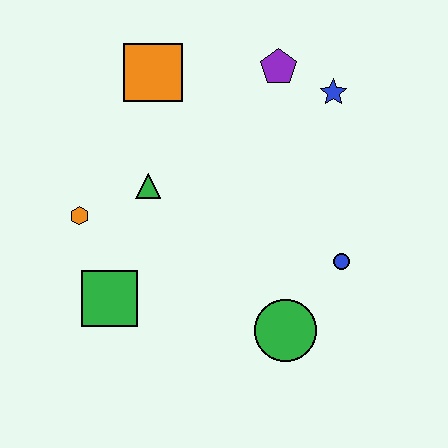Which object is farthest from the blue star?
The green square is farthest from the blue star.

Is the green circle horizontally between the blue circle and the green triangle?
Yes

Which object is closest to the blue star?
The purple pentagon is closest to the blue star.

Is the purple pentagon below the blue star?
No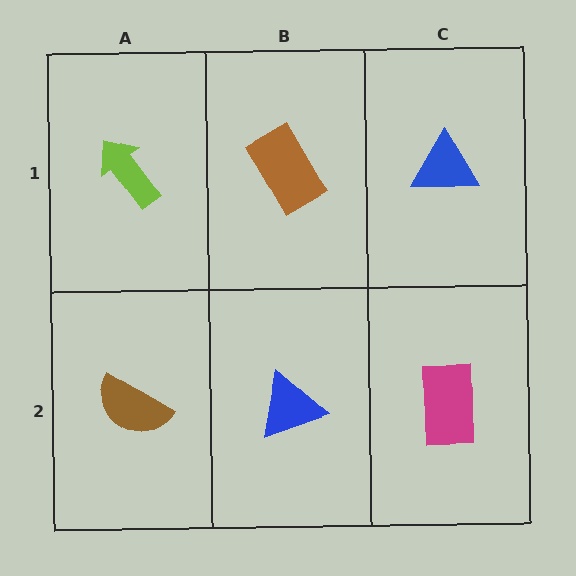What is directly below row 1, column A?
A brown semicircle.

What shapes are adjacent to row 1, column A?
A brown semicircle (row 2, column A), a brown rectangle (row 1, column B).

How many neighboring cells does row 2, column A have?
2.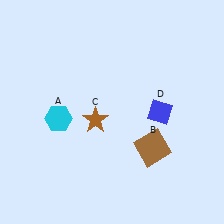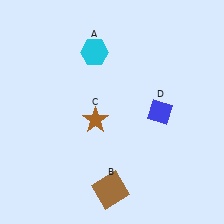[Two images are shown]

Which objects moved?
The objects that moved are: the cyan hexagon (A), the brown square (B).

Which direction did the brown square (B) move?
The brown square (B) moved left.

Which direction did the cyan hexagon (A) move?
The cyan hexagon (A) moved up.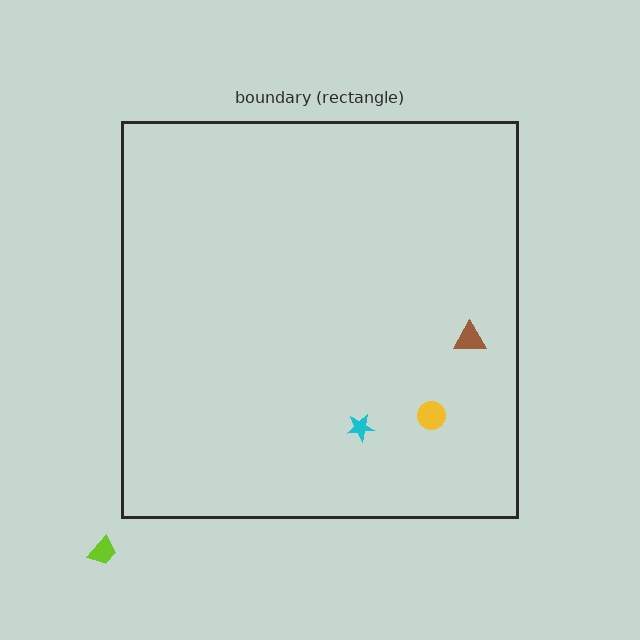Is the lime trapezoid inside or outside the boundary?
Outside.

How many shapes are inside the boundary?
3 inside, 1 outside.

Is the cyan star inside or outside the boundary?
Inside.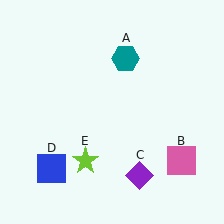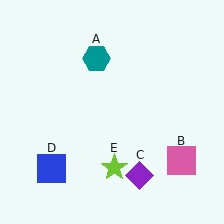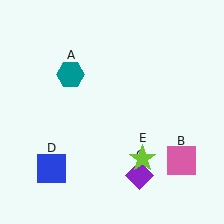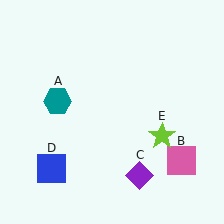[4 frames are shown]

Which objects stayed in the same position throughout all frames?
Pink square (object B) and purple diamond (object C) and blue square (object D) remained stationary.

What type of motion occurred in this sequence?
The teal hexagon (object A), lime star (object E) rotated counterclockwise around the center of the scene.